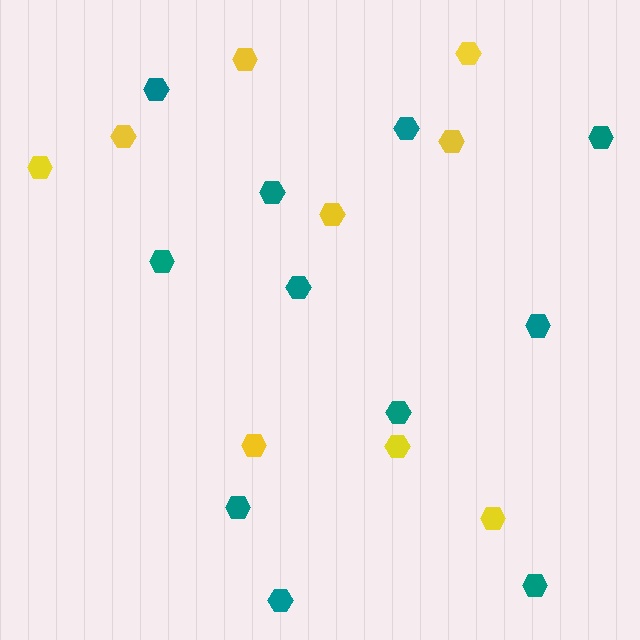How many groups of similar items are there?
There are 2 groups: one group of teal hexagons (11) and one group of yellow hexagons (9).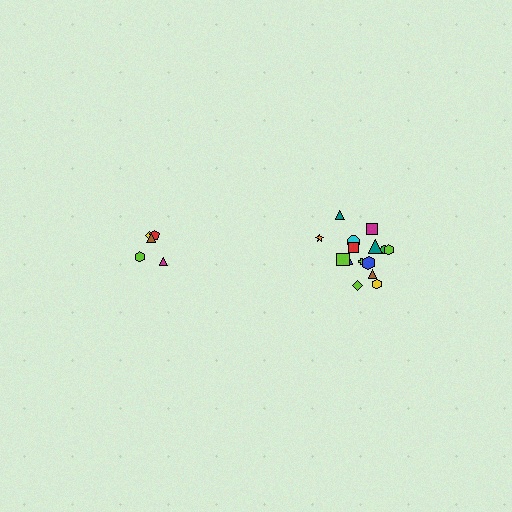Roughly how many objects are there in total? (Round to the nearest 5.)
Roughly 20 objects in total.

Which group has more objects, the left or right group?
The right group.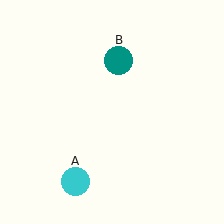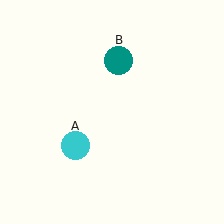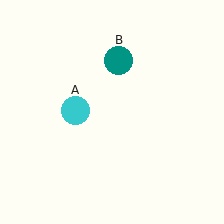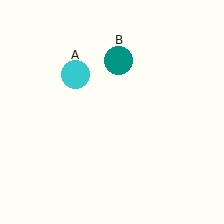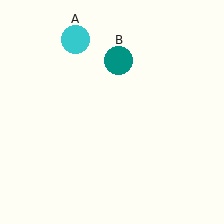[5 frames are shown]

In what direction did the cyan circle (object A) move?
The cyan circle (object A) moved up.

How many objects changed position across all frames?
1 object changed position: cyan circle (object A).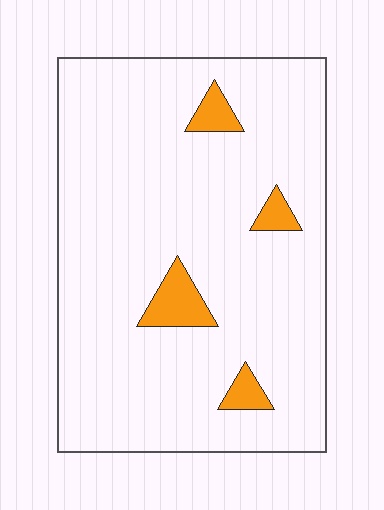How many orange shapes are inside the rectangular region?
4.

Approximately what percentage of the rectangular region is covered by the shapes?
Approximately 5%.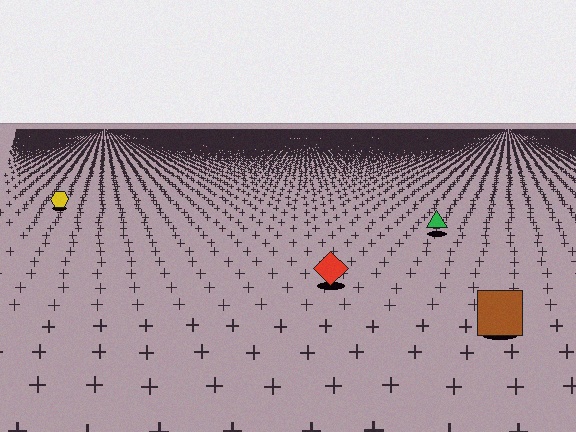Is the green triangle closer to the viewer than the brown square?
No. The brown square is closer — you can tell from the texture gradient: the ground texture is coarser near it.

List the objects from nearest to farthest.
From nearest to farthest: the brown square, the red diamond, the green triangle, the yellow hexagon.